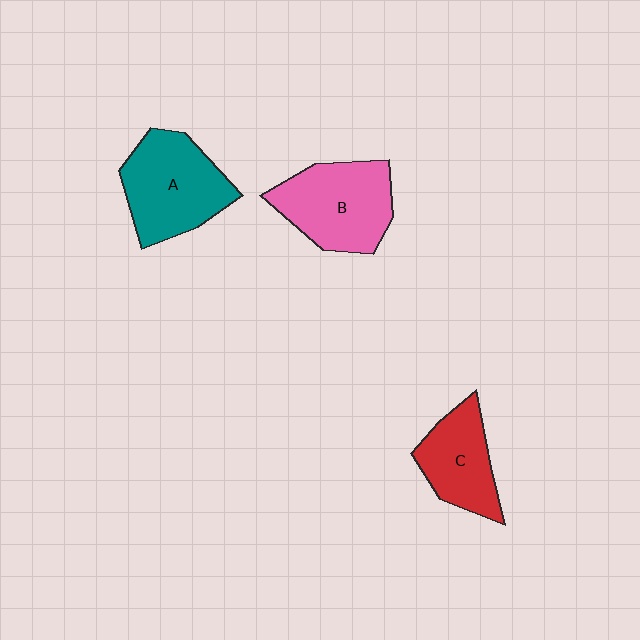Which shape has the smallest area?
Shape C (red).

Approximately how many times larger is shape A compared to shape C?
Approximately 1.4 times.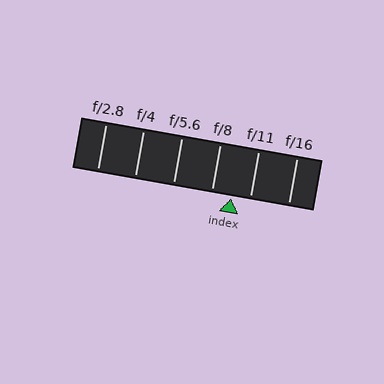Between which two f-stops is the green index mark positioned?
The index mark is between f/8 and f/11.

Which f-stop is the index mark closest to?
The index mark is closest to f/11.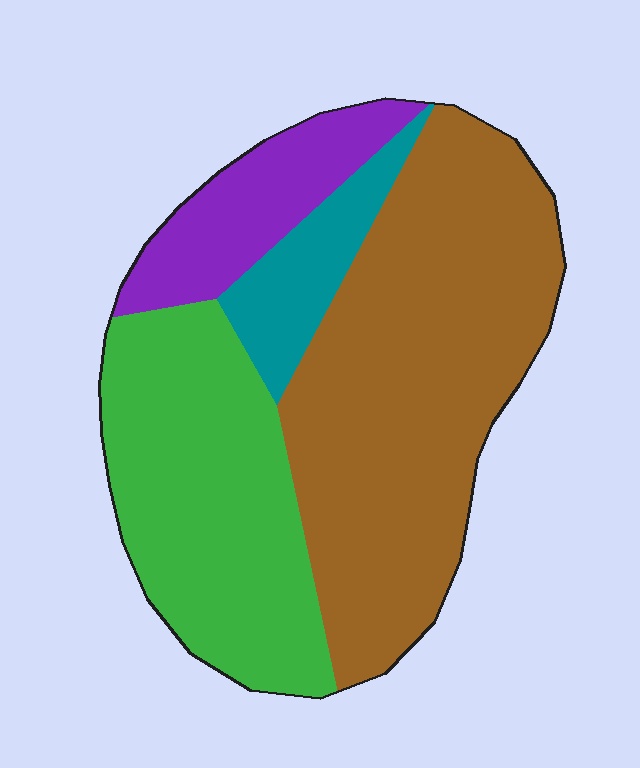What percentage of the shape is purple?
Purple takes up about one eighth (1/8) of the shape.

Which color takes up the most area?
Brown, at roughly 50%.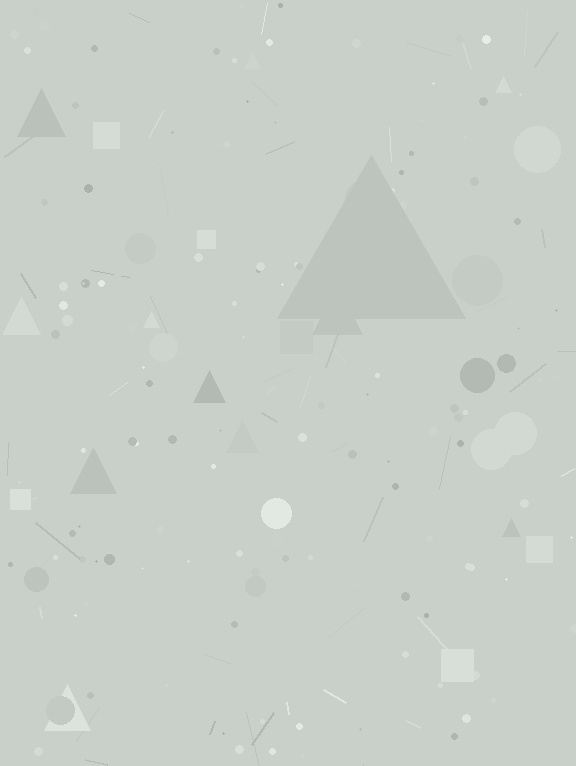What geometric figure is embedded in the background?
A triangle is embedded in the background.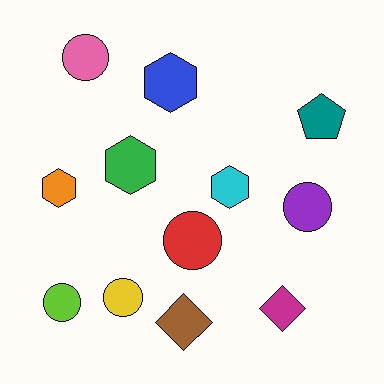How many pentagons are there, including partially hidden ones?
There is 1 pentagon.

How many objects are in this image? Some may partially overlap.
There are 12 objects.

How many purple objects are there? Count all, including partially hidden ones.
There is 1 purple object.